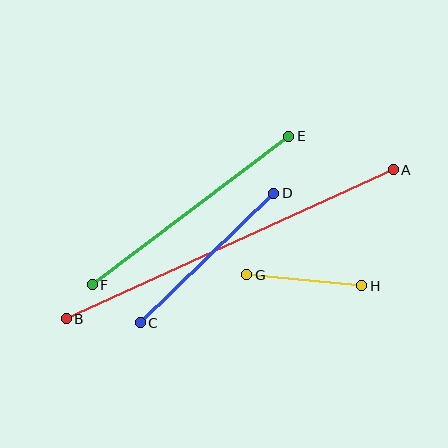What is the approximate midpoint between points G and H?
The midpoint is at approximately (304, 280) pixels.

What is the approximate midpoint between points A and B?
The midpoint is at approximately (230, 244) pixels.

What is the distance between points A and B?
The distance is approximately 359 pixels.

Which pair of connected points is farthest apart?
Points A and B are farthest apart.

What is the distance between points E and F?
The distance is approximately 246 pixels.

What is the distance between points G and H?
The distance is approximately 116 pixels.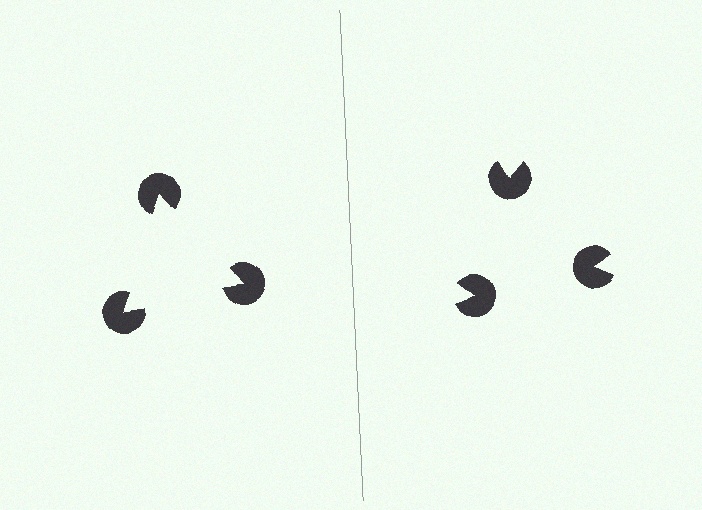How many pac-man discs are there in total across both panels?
6 — 3 on each side.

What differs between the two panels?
The pac-man discs are positioned identically on both sides; only the wedge orientations differ. On the left they align to a triangle; on the right they are misaligned.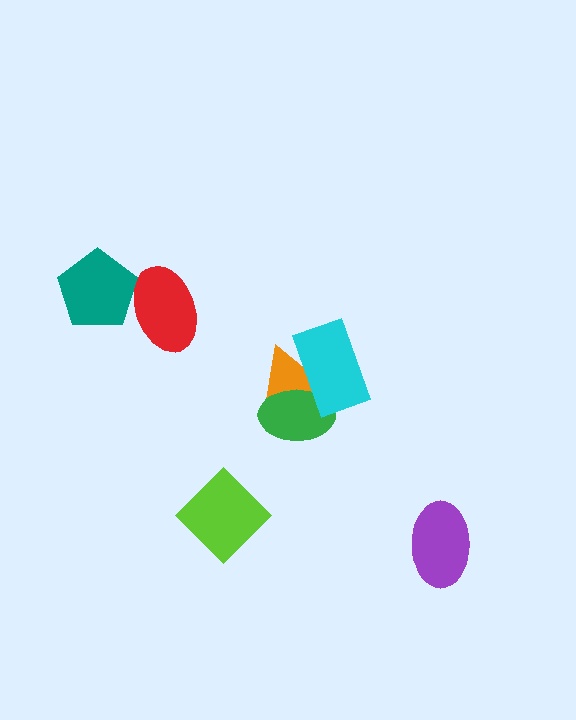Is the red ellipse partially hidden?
Yes, it is partially covered by another shape.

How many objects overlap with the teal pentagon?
1 object overlaps with the teal pentagon.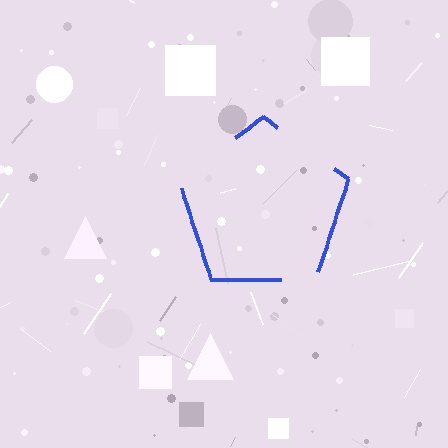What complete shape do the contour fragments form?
The contour fragments form a pentagon.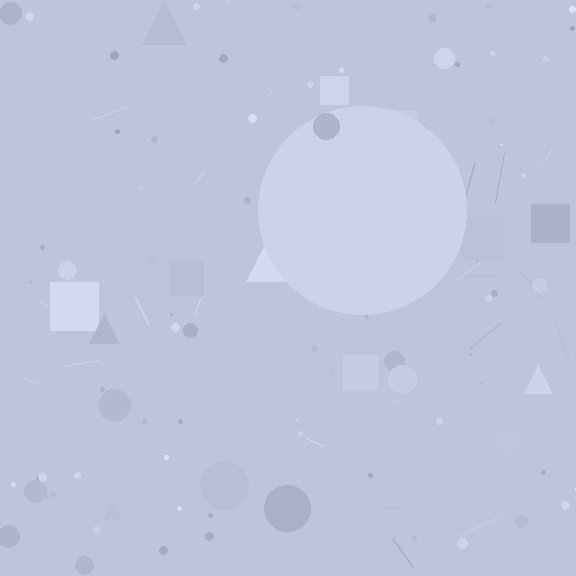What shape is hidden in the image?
A circle is hidden in the image.